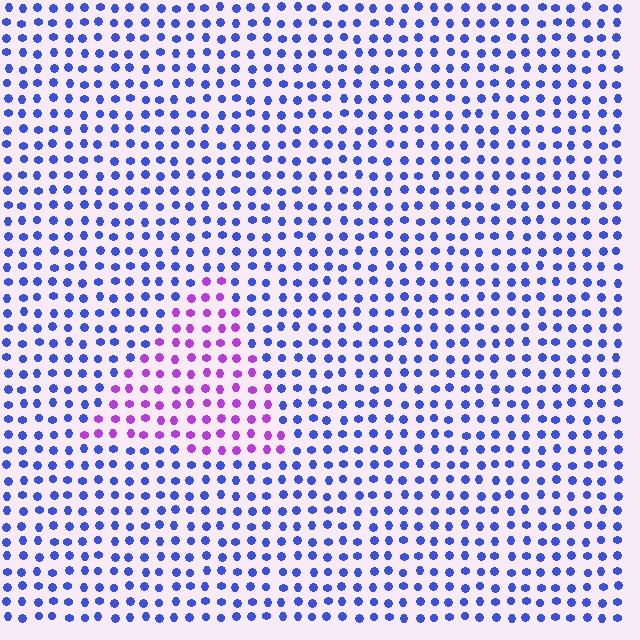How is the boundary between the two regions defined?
The boundary is defined purely by a slight shift in hue (about 55 degrees). Spacing, size, and orientation are identical on both sides.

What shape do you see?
I see a triangle.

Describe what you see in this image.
The image is filled with small blue elements in a uniform arrangement. A triangle-shaped region is visible where the elements are tinted to a slightly different hue, forming a subtle color boundary.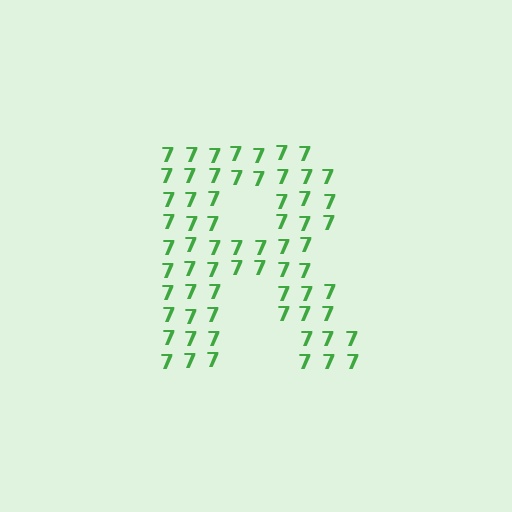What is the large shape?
The large shape is the letter R.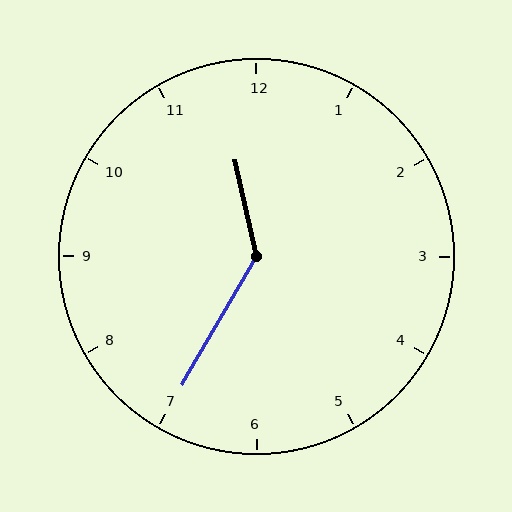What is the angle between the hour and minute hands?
Approximately 138 degrees.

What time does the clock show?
11:35.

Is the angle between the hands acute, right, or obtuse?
It is obtuse.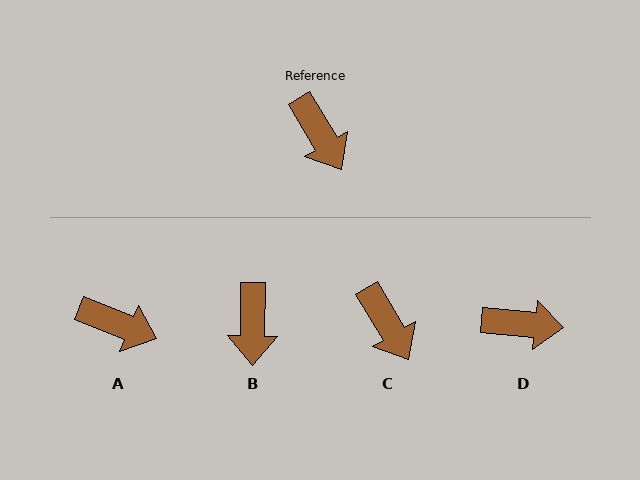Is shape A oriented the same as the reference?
No, it is off by about 38 degrees.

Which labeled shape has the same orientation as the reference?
C.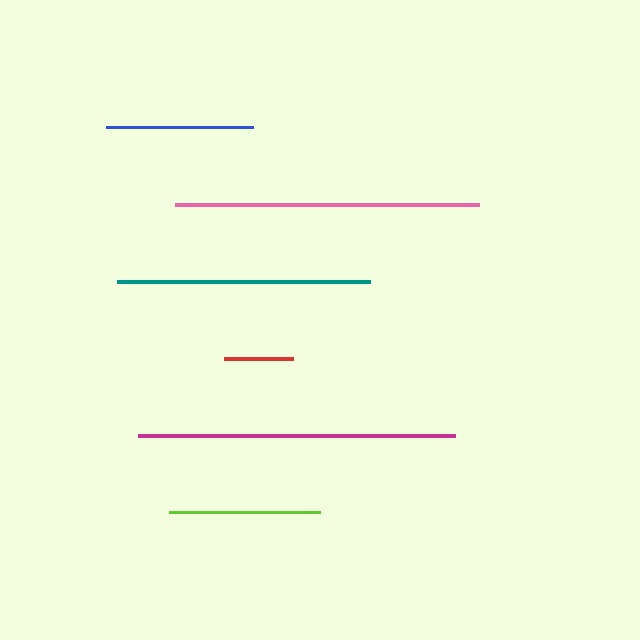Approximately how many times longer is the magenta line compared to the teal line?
The magenta line is approximately 1.3 times the length of the teal line.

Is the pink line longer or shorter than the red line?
The pink line is longer than the red line.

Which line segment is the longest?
The magenta line is the longest at approximately 317 pixels.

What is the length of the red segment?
The red segment is approximately 69 pixels long.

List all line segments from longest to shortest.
From longest to shortest: magenta, pink, teal, lime, blue, red.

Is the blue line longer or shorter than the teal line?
The teal line is longer than the blue line.